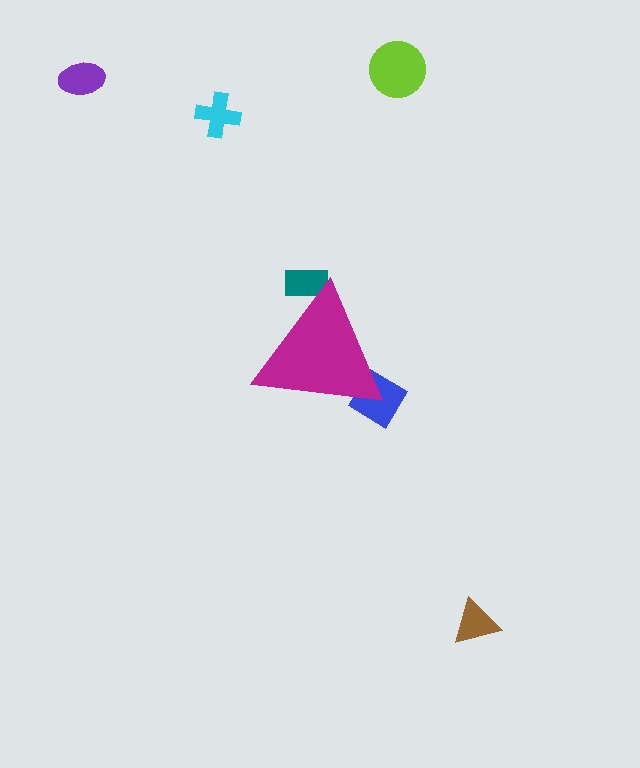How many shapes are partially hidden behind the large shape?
2 shapes are partially hidden.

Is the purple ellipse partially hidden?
No, the purple ellipse is fully visible.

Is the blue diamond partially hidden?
Yes, the blue diamond is partially hidden behind the magenta triangle.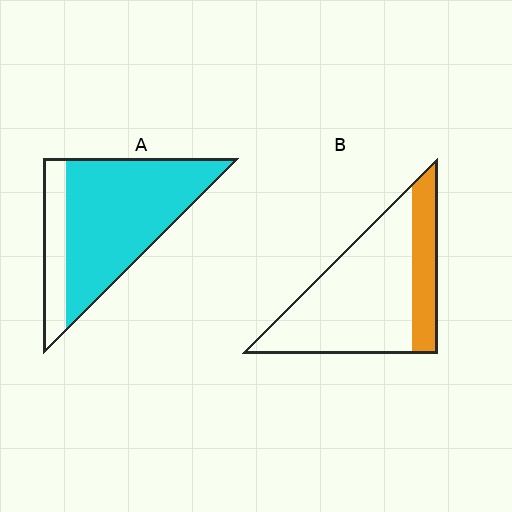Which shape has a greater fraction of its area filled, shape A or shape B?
Shape A.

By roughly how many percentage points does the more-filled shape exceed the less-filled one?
By roughly 55 percentage points (A over B).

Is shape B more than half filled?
No.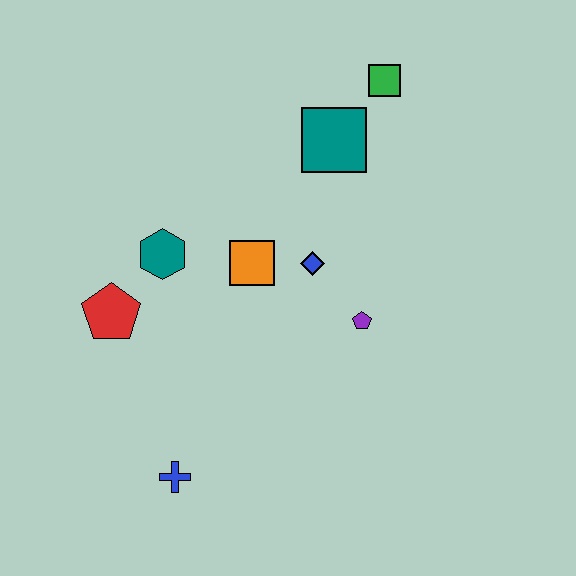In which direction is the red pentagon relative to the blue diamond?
The red pentagon is to the left of the blue diamond.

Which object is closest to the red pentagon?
The teal hexagon is closest to the red pentagon.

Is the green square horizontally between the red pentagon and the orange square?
No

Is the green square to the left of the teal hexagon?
No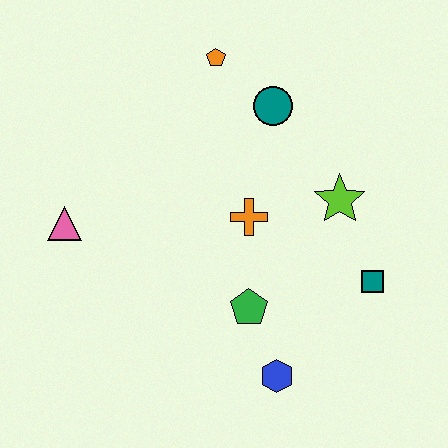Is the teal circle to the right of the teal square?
No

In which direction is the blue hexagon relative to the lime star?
The blue hexagon is below the lime star.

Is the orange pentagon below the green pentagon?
No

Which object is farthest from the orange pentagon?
The blue hexagon is farthest from the orange pentagon.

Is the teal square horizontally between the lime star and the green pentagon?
No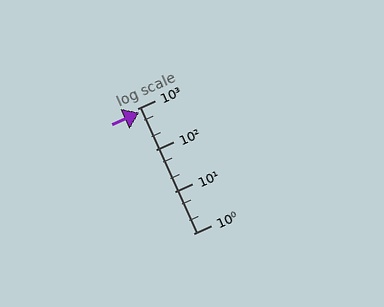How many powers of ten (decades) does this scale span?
The scale spans 3 decades, from 1 to 1000.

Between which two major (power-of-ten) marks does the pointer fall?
The pointer is between 100 and 1000.